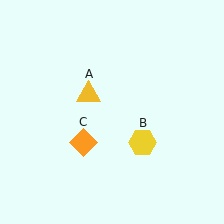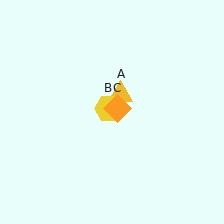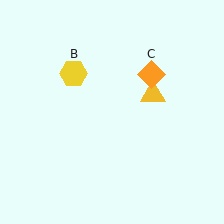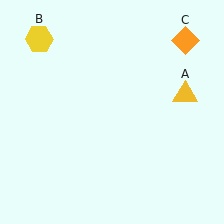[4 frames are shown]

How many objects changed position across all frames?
3 objects changed position: yellow triangle (object A), yellow hexagon (object B), orange diamond (object C).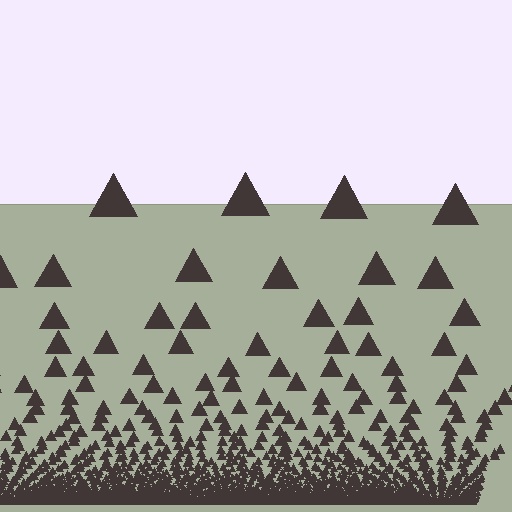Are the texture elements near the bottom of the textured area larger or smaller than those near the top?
Smaller. The gradient is inverted — elements near the bottom are smaller and denser.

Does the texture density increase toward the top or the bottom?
Density increases toward the bottom.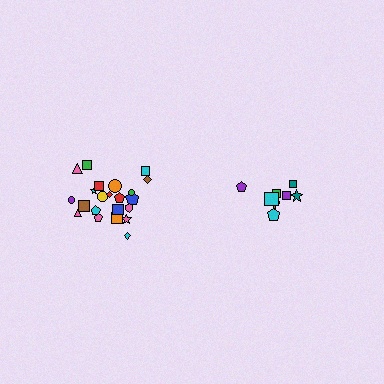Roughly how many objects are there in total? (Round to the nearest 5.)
Roughly 30 objects in total.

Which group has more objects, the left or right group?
The left group.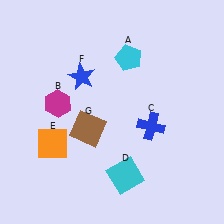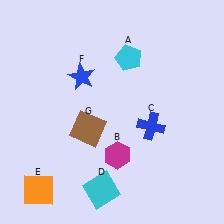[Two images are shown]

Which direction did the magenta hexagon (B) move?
The magenta hexagon (B) moved right.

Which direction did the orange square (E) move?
The orange square (E) moved down.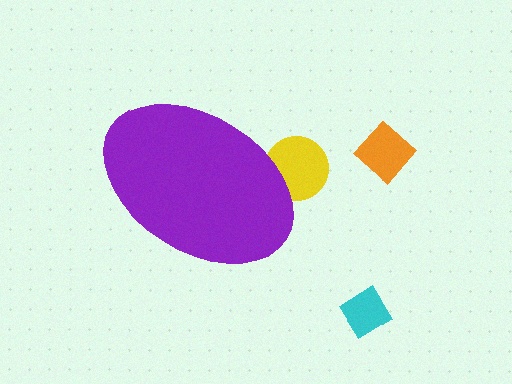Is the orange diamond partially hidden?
No, the orange diamond is fully visible.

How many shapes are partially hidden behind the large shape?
1 shape is partially hidden.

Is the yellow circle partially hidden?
Yes, the yellow circle is partially hidden behind the purple ellipse.